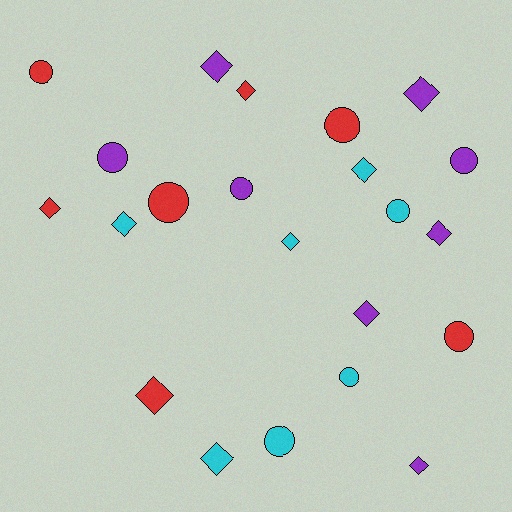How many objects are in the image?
There are 22 objects.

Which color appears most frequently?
Purple, with 8 objects.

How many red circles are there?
There are 4 red circles.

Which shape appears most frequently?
Diamond, with 12 objects.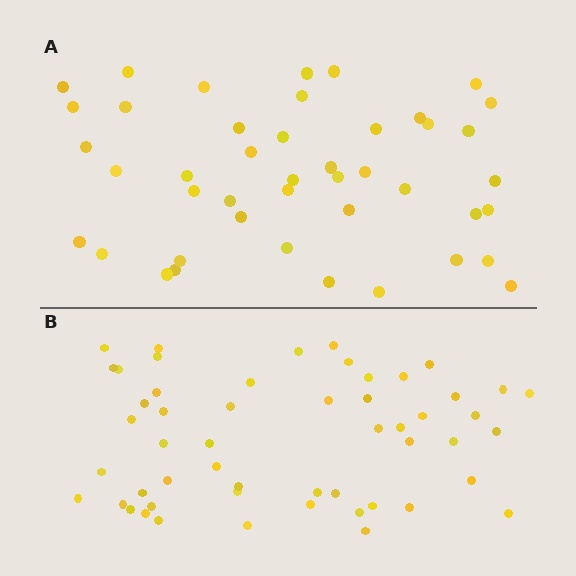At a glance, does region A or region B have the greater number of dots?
Region B (the bottom region) has more dots.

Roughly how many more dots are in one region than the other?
Region B has roughly 8 or so more dots than region A.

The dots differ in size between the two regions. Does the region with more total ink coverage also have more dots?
No. Region A has more total ink coverage because its dots are larger, but region B actually contains more individual dots. Total area can be misleading — the number of items is what matters here.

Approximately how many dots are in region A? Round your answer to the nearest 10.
About 40 dots. (The exact count is 44, which rounds to 40.)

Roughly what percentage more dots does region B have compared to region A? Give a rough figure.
About 20% more.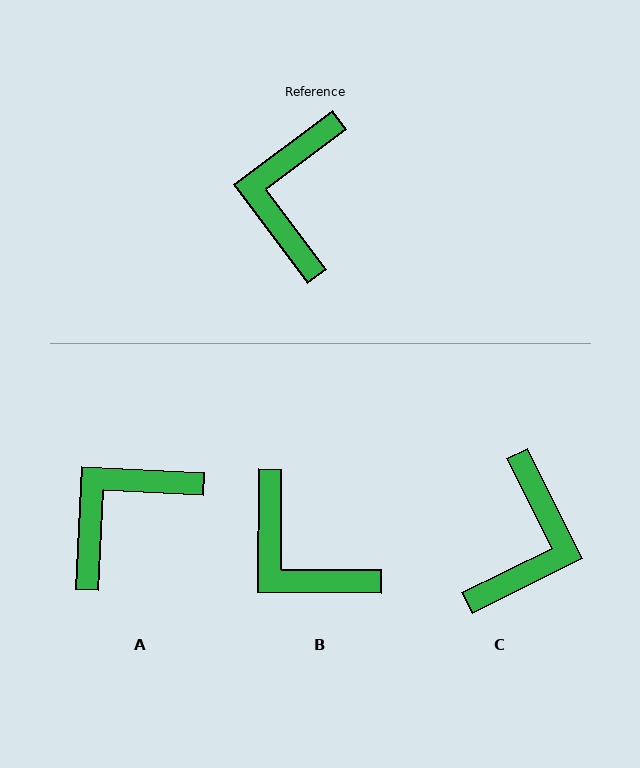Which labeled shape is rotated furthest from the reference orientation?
C, about 170 degrees away.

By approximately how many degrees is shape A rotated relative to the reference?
Approximately 40 degrees clockwise.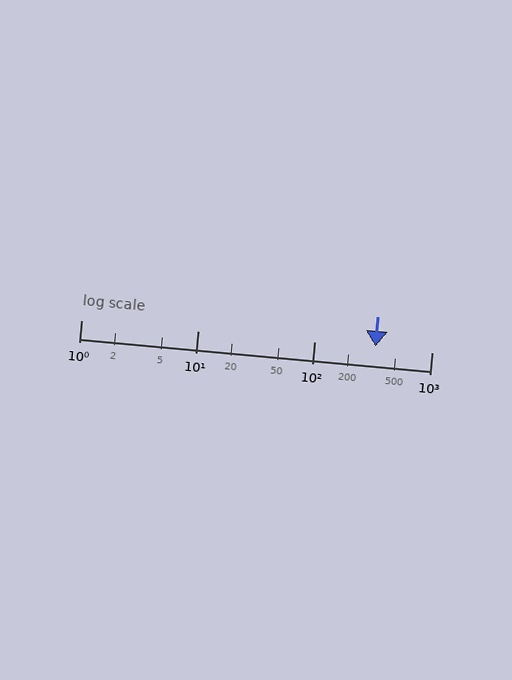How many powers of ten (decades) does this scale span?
The scale spans 3 decades, from 1 to 1000.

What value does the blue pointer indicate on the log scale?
The pointer indicates approximately 330.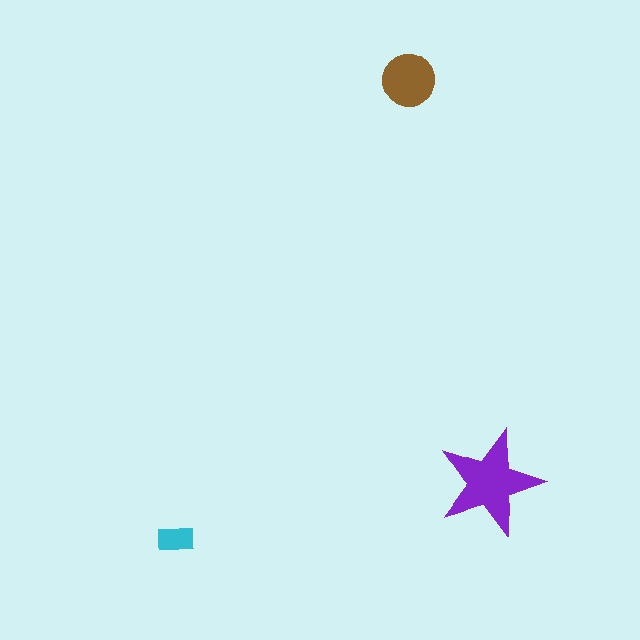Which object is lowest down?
The cyan rectangle is bottommost.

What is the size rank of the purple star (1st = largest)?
1st.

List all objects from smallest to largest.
The cyan rectangle, the brown circle, the purple star.